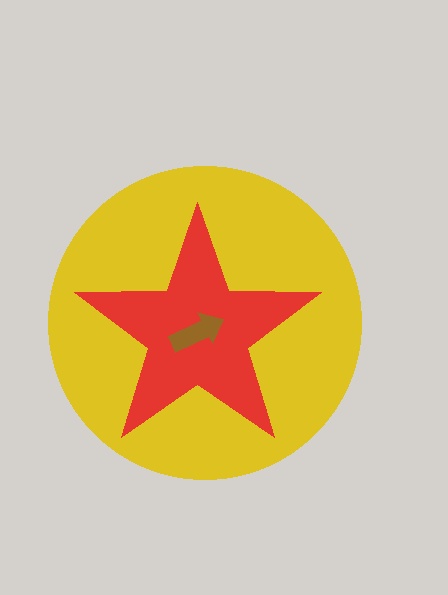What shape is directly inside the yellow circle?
The red star.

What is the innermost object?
The brown arrow.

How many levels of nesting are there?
3.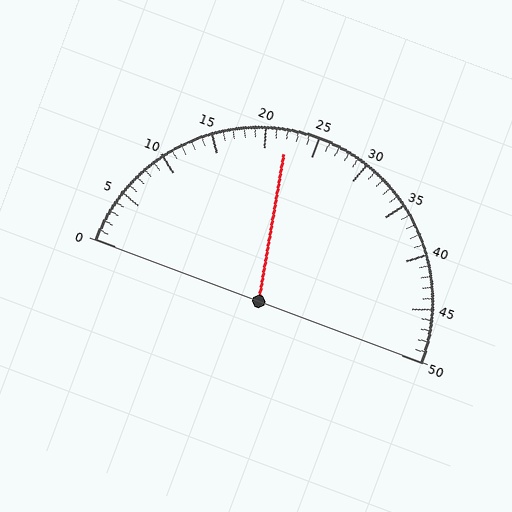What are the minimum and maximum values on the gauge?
The gauge ranges from 0 to 50.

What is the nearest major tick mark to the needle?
The nearest major tick mark is 20.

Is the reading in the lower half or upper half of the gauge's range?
The reading is in the lower half of the range (0 to 50).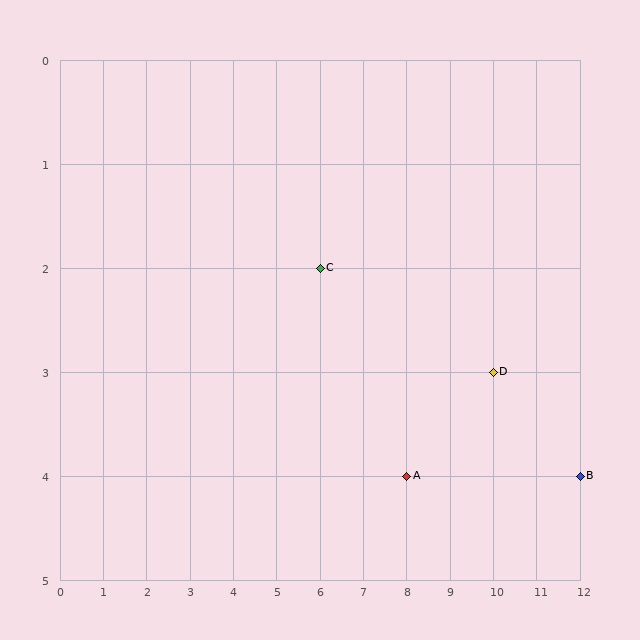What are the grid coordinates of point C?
Point C is at grid coordinates (6, 2).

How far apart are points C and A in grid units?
Points C and A are 2 columns and 2 rows apart (about 2.8 grid units diagonally).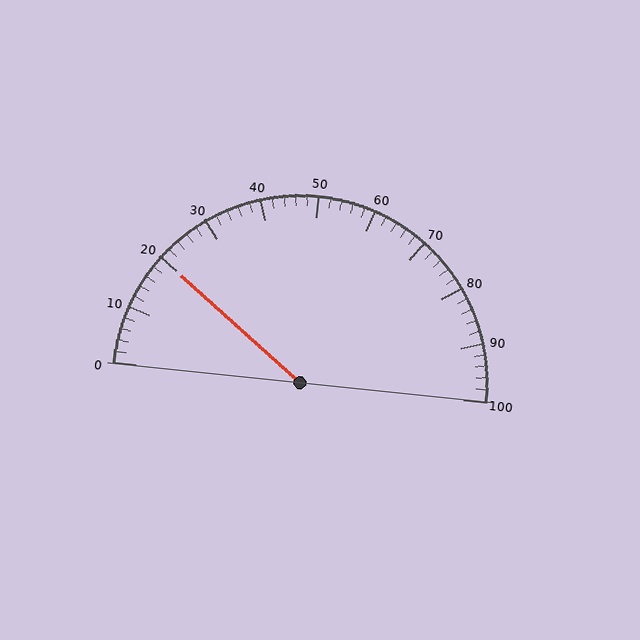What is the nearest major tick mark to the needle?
The nearest major tick mark is 20.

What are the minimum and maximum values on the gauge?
The gauge ranges from 0 to 100.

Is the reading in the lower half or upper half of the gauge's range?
The reading is in the lower half of the range (0 to 100).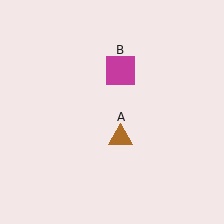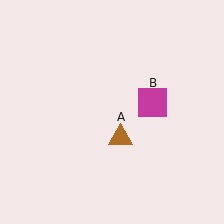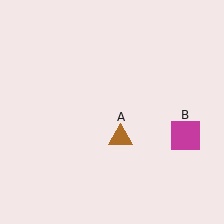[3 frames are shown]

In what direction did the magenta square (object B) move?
The magenta square (object B) moved down and to the right.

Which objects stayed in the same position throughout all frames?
Brown triangle (object A) remained stationary.